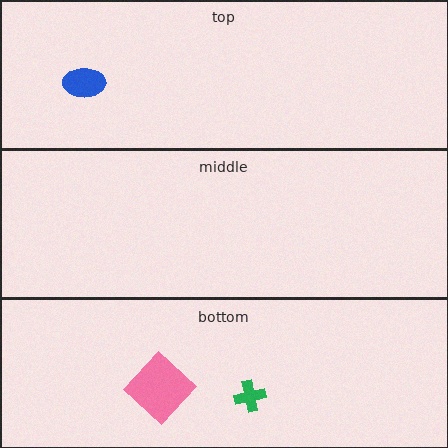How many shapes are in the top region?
1.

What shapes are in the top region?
The blue ellipse.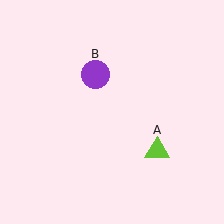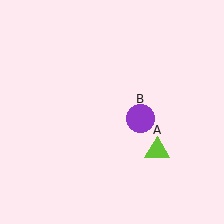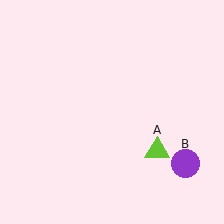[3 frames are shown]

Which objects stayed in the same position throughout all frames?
Lime triangle (object A) remained stationary.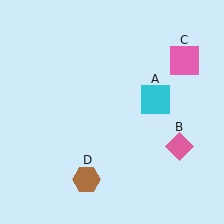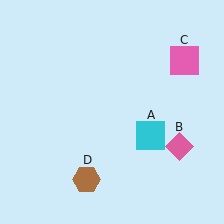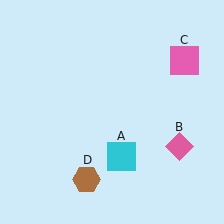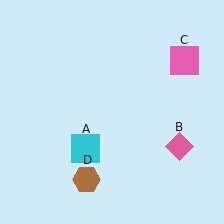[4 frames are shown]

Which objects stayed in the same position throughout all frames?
Pink diamond (object B) and pink square (object C) and brown hexagon (object D) remained stationary.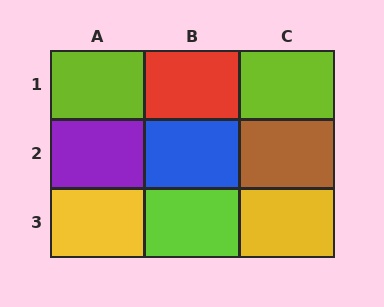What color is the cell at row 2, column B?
Blue.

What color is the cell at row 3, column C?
Yellow.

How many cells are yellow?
2 cells are yellow.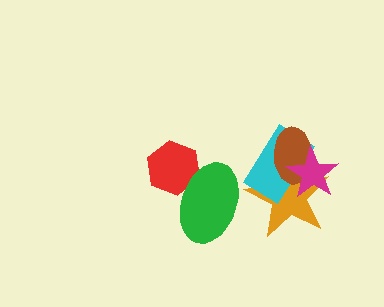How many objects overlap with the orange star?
3 objects overlap with the orange star.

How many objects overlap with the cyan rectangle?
3 objects overlap with the cyan rectangle.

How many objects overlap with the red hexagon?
1 object overlaps with the red hexagon.